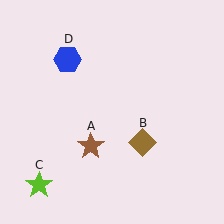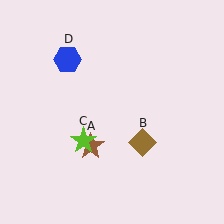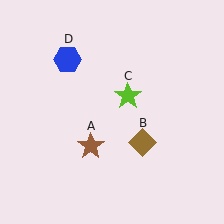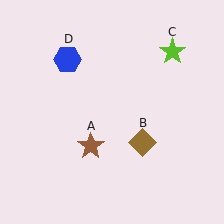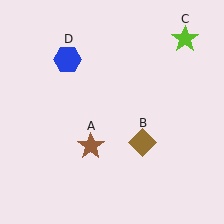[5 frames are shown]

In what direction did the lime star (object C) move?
The lime star (object C) moved up and to the right.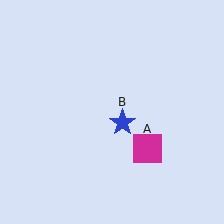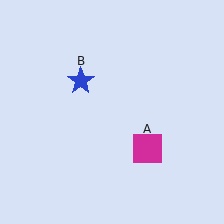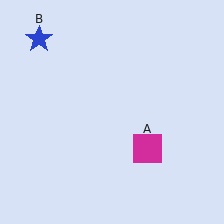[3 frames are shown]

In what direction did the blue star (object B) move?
The blue star (object B) moved up and to the left.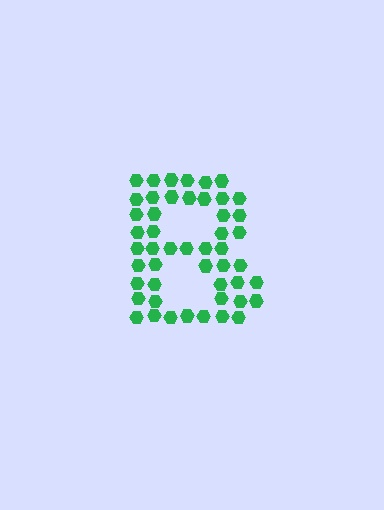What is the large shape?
The large shape is the letter B.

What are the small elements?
The small elements are hexagons.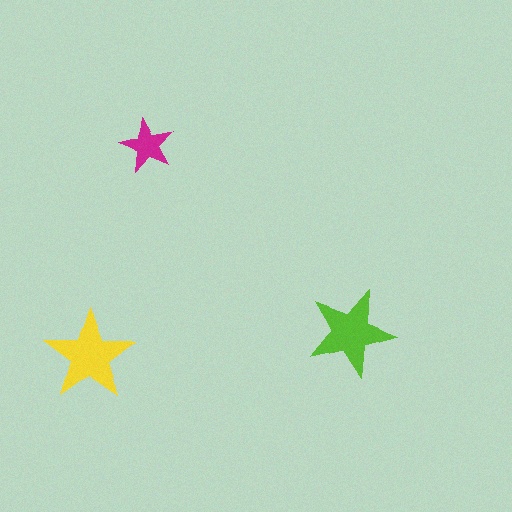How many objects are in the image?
There are 3 objects in the image.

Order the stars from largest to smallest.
the yellow one, the lime one, the magenta one.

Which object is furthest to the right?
The lime star is rightmost.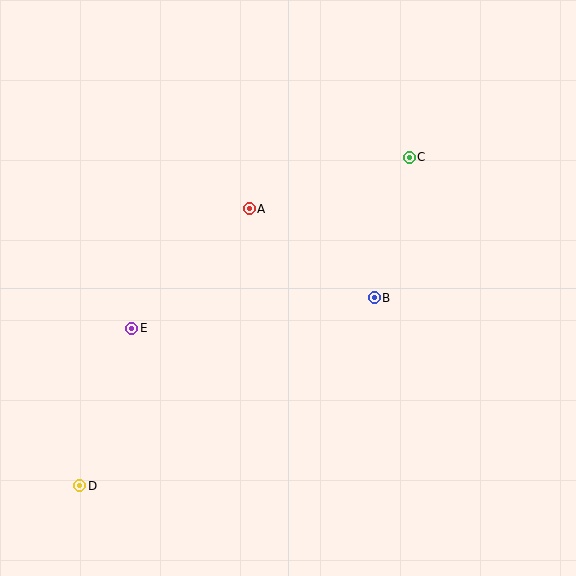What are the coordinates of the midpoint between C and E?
The midpoint between C and E is at (271, 243).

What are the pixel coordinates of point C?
Point C is at (409, 157).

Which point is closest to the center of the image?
Point B at (374, 298) is closest to the center.